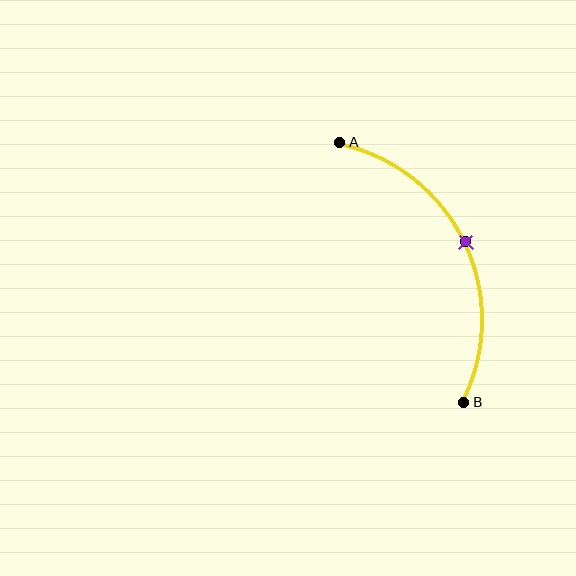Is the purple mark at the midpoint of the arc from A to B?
Yes. The purple mark lies on the arc at equal arc-length from both A and B — it is the arc midpoint.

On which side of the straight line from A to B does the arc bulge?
The arc bulges to the right of the straight line connecting A and B.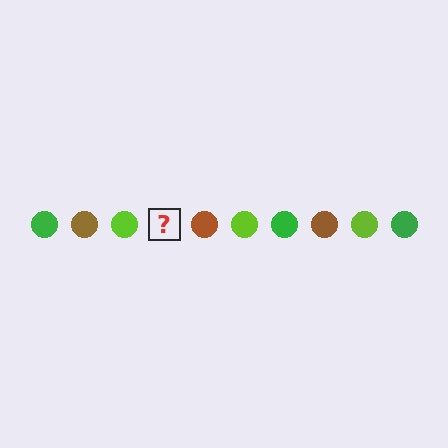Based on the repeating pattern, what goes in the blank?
The blank should be a green circle.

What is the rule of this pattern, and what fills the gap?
The rule is that the pattern cycles through green, brown, lime circles. The gap should be filled with a green circle.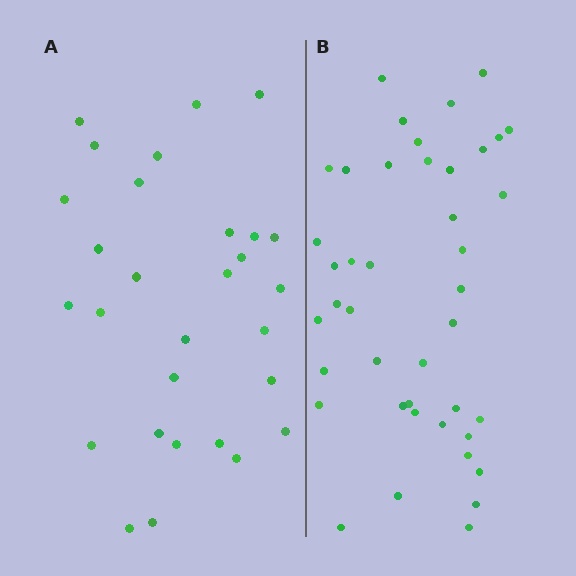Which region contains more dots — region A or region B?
Region B (the right region) has more dots.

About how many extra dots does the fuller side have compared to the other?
Region B has approximately 15 more dots than region A.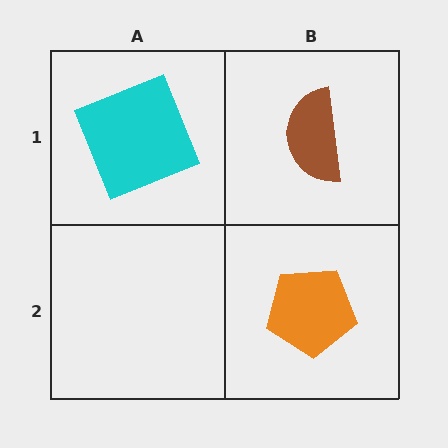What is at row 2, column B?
An orange pentagon.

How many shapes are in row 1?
2 shapes.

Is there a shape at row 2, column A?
No, that cell is empty.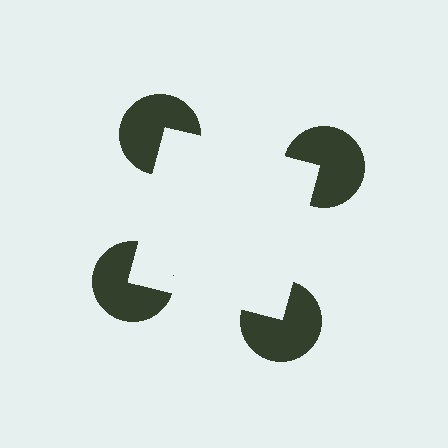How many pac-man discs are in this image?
There are 4 — one at each vertex of the illusory square.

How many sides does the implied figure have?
4 sides.